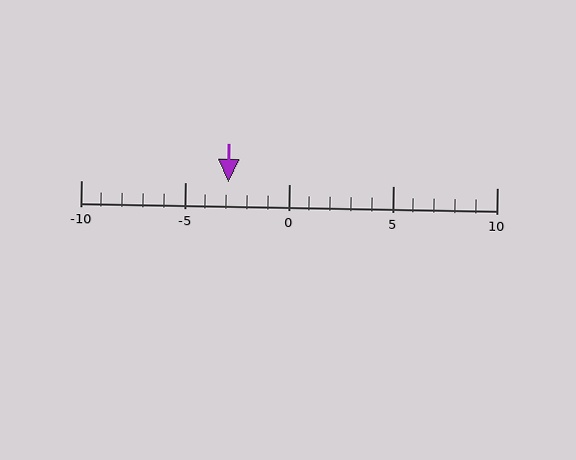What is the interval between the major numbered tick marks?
The major tick marks are spaced 5 units apart.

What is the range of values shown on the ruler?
The ruler shows values from -10 to 10.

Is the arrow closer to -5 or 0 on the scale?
The arrow is closer to -5.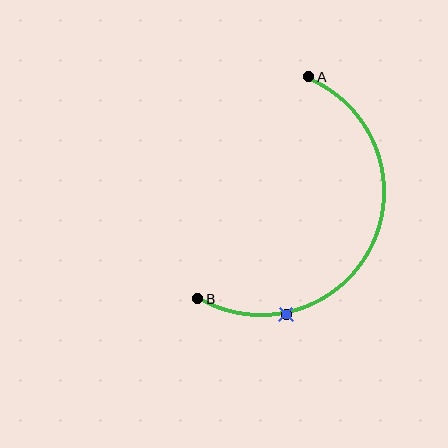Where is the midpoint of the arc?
The arc midpoint is the point on the curve farthest from the straight line joining A and B. It sits to the right of that line.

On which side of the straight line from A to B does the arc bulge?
The arc bulges to the right of the straight line connecting A and B.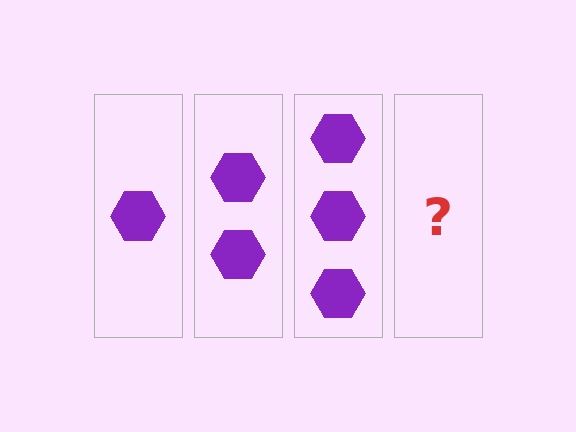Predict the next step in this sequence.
The next step is 4 hexagons.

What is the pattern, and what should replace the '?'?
The pattern is that each step adds one more hexagon. The '?' should be 4 hexagons.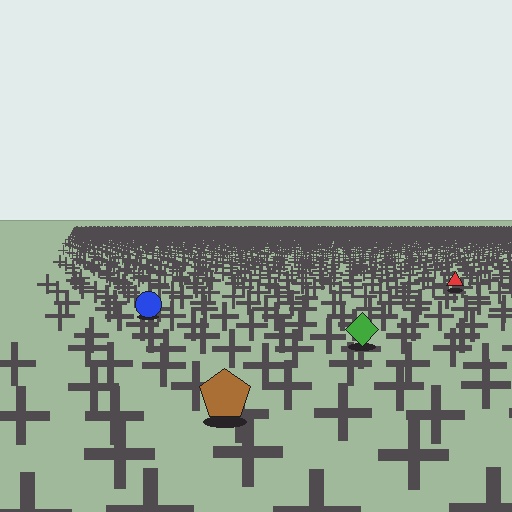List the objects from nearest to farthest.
From nearest to farthest: the brown pentagon, the green diamond, the blue circle, the red triangle.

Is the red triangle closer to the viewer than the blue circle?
No. The blue circle is closer — you can tell from the texture gradient: the ground texture is coarser near it.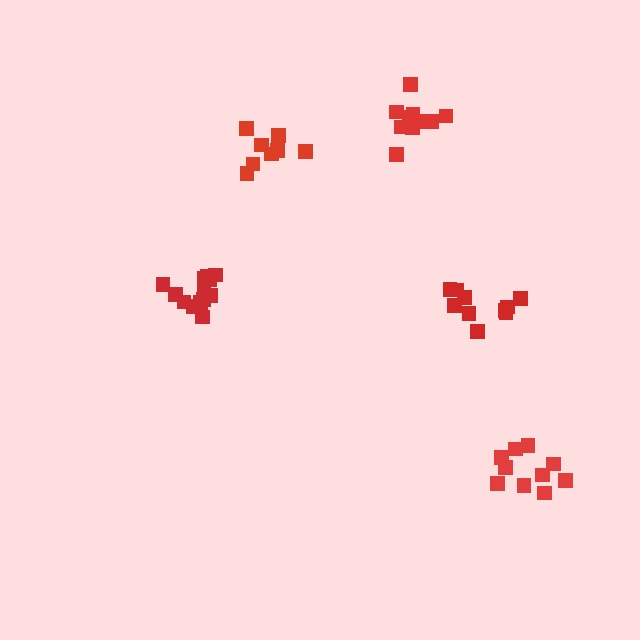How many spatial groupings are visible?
There are 5 spatial groupings.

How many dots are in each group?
Group 1: 13 dots, Group 2: 8 dots, Group 3: 10 dots, Group 4: 10 dots, Group 5: 10 dots (51 total).